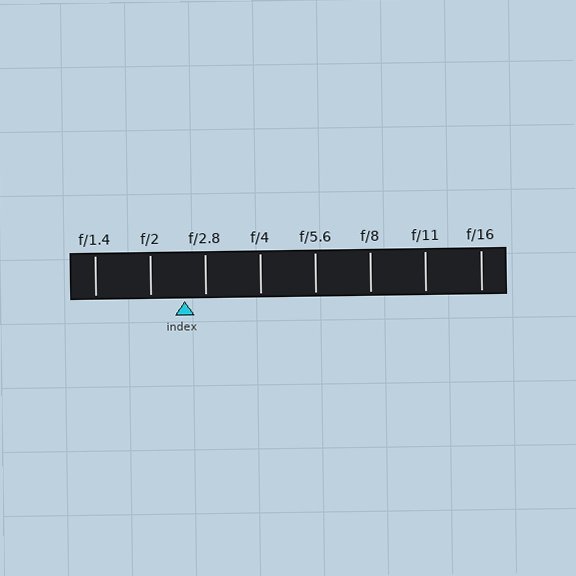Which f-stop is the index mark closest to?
The index mark is closest to f/2.8.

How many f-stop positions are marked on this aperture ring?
There are 8 f-stop positions marked.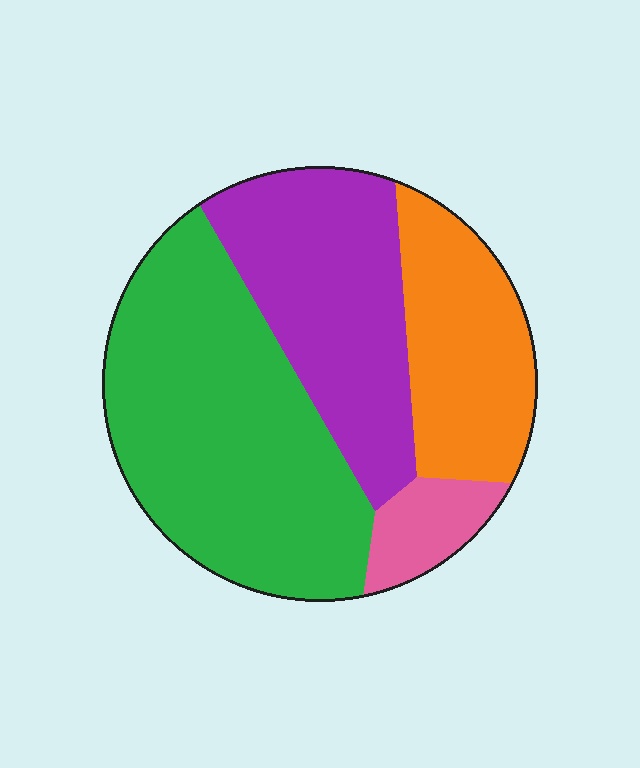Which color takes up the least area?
Pink, at roughly 5%.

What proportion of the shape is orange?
Orange covers roughly 20% of the shape.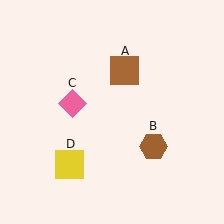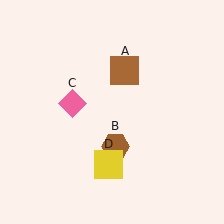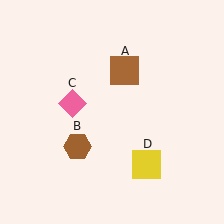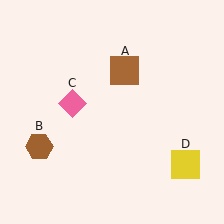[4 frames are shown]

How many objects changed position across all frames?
2 objects changed position: brown hexagon (object B), yellow square (object D).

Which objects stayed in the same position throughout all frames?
Brown square (object A) and pink diamond (object C) remained stationary.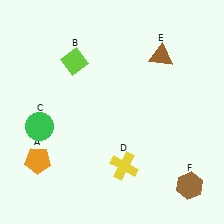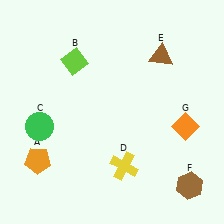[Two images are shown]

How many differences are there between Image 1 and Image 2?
There is 1 difference between the two images.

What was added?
An orange diamond (G) was added in Image 2.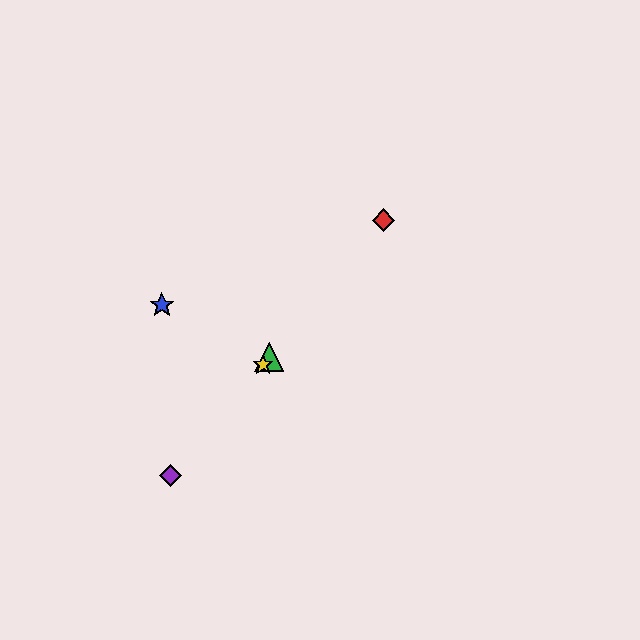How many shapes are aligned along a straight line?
4 shapes (the red diamond, the green triangle, the yellow star, the purple diamond) are aligned along a straight line.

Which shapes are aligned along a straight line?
The red diamond, the green triangle, the yellow star, the purple diamond are aligned along a straight line.